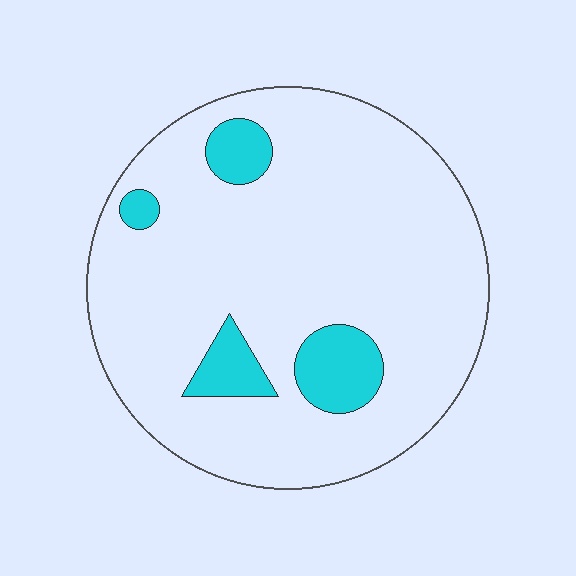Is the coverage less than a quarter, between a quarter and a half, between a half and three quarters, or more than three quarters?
Less than a quarter.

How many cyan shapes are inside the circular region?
4.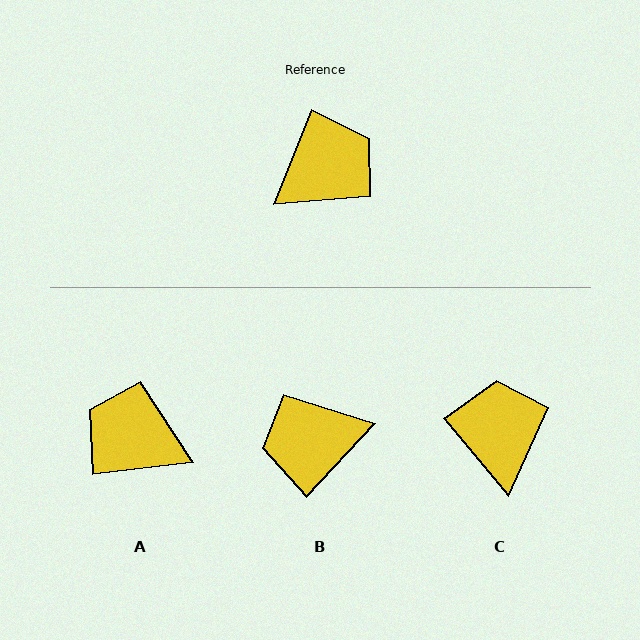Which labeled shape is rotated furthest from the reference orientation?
B, about 158 degrees away.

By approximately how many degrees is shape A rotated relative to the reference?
Approximately 118 degrees counter-clockwise.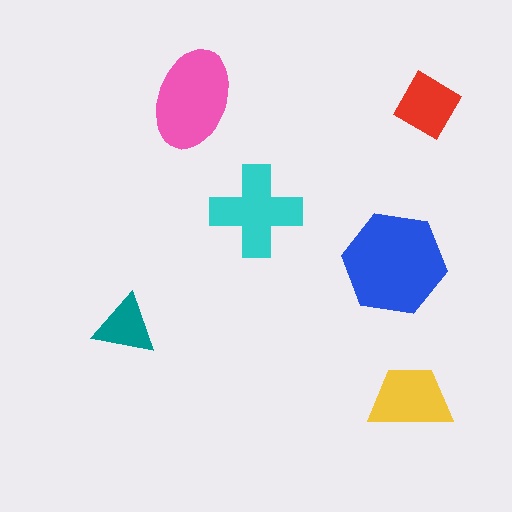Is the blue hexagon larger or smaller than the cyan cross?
Larger.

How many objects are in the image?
There are 6 objects in the image.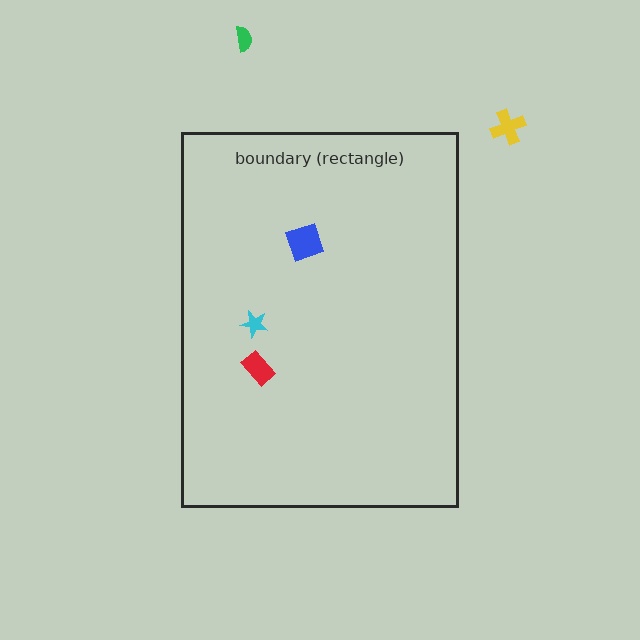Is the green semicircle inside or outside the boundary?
Outside.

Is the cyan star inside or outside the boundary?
Inside.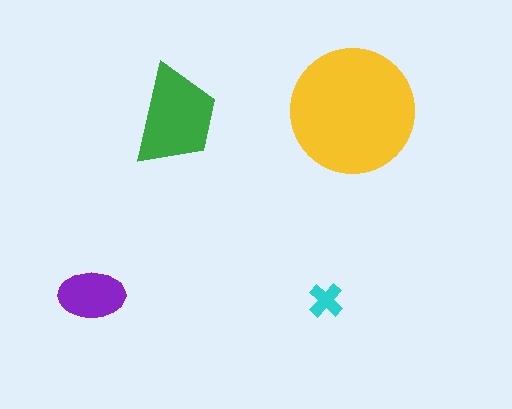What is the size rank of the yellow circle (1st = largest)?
1st.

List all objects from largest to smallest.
The yellow circle, the green trapezoid, the purple ellipse, the cyan cross.